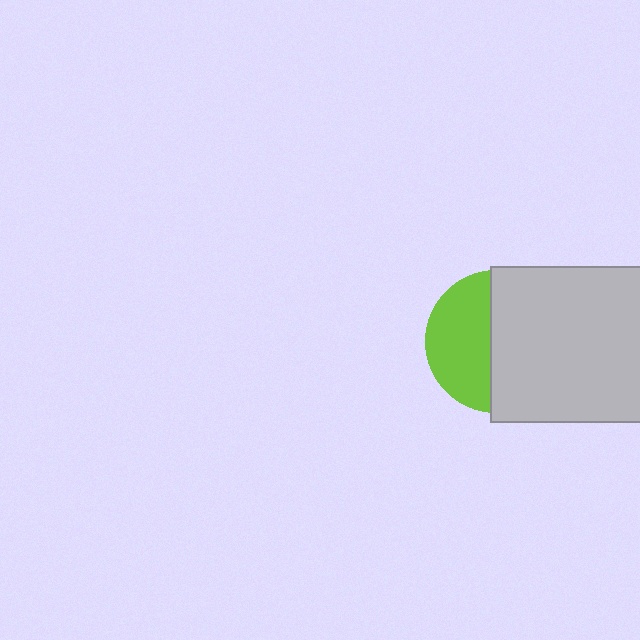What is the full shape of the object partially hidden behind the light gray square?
The partially hidden object is a lime circle.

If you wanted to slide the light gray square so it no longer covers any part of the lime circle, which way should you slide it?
Slide it right — that is the most direct way to separate the two shapes.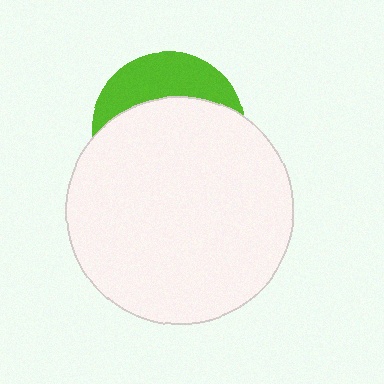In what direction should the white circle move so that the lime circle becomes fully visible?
The white circle should move down. That is the shortest direction to clear the overlap and leave the lime circle fully visible.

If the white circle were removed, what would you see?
You would see the complete lime circle.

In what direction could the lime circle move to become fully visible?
The lime circle could move up. That would shift it out from behind the white circle entirely.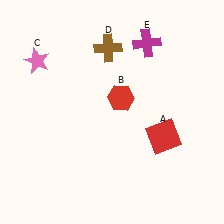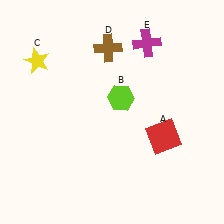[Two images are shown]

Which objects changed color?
B changed from red to lime. C changed from pink to yellow.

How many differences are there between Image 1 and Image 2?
There are 2 differences between the two images.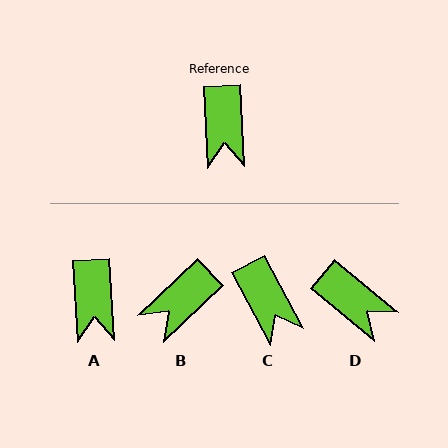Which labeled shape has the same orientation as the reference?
A.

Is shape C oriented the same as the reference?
No, it is off by about 25 degrees.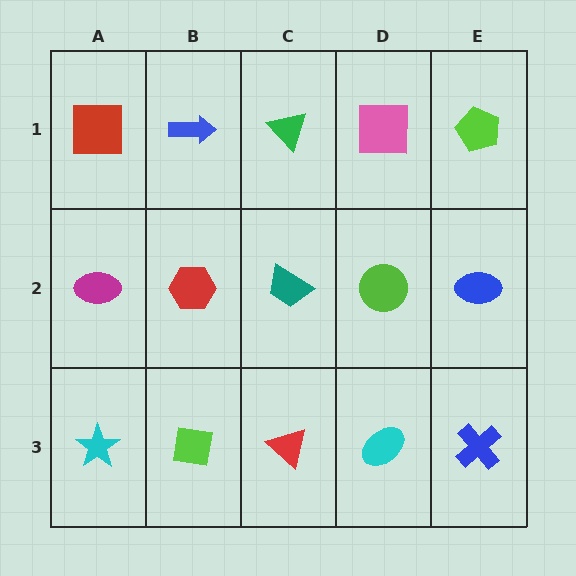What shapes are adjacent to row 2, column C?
A green triangle (row 1, column C), a red triangle (row 3, column C), a red hexagon (row 2, column B), a lime circle (row 2, column D).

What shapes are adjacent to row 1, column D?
A lime circle (row 2, column D), a green triangle (row 1, column C), a lime pentagon (row 1, column E).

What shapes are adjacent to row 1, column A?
A magenta ellipse (row 2, column A), a blue arrow (row 1, column B).